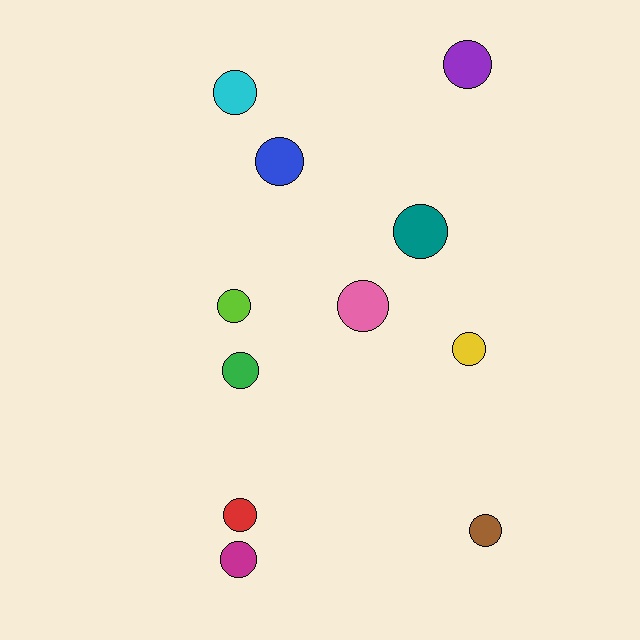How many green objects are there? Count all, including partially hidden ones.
There is 1 green object.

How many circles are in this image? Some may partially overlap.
There are 11 circles.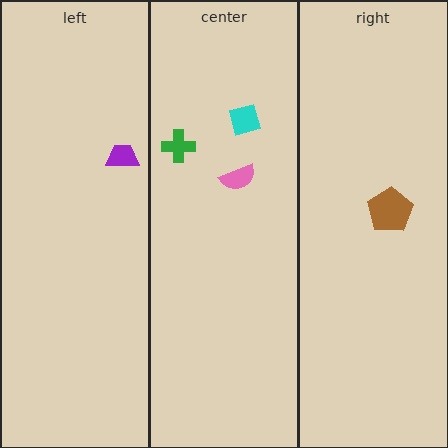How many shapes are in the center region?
3.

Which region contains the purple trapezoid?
The left region.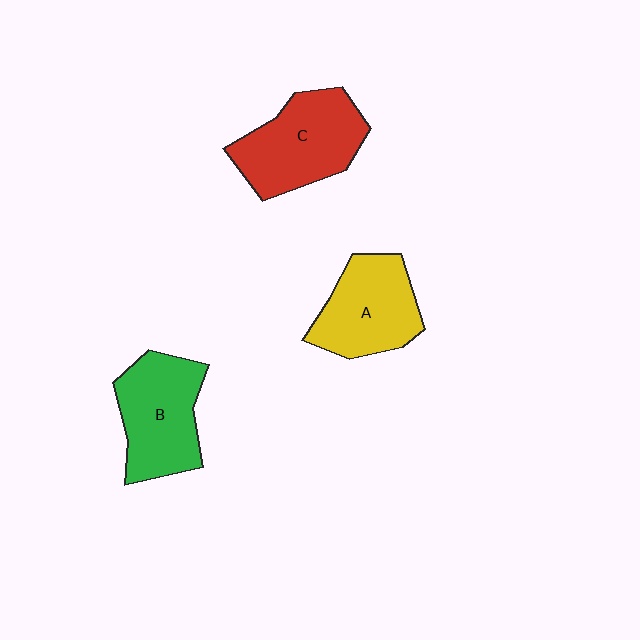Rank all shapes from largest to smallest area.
From largest to smallest: C (red), B (green), A (yellow).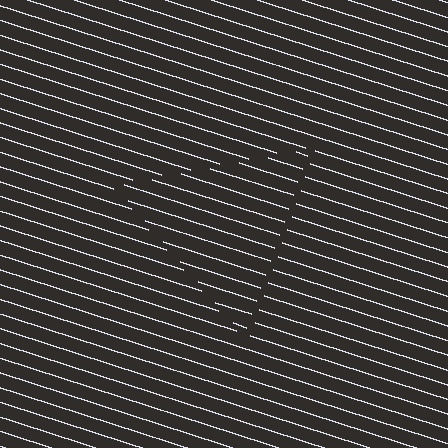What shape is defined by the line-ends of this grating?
An illusory triangle. The interior of the shape contains the same grating, shifted by half a period — the contour is defined by the phase discontinuity where line-ends from the inner and outer gratings abut.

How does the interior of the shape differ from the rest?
The interior of the shape contains the same grating, shifted by half a period — the contour is defined by the phase discontinuity where line-ends from the inner and outer gratings abut.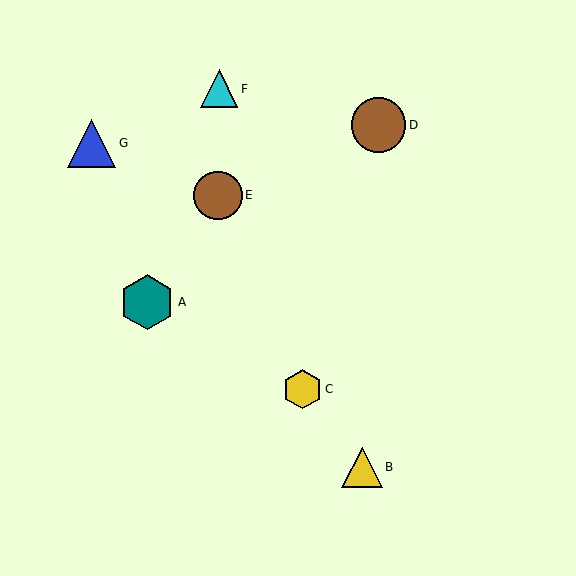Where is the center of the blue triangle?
The center of the blue triangle is at (92, 143).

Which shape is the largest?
The teal hexagon (labeled A) is the largest.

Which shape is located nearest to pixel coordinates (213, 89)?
The cyan triangle (labeled F) at (219, 89) is nearest to that location.